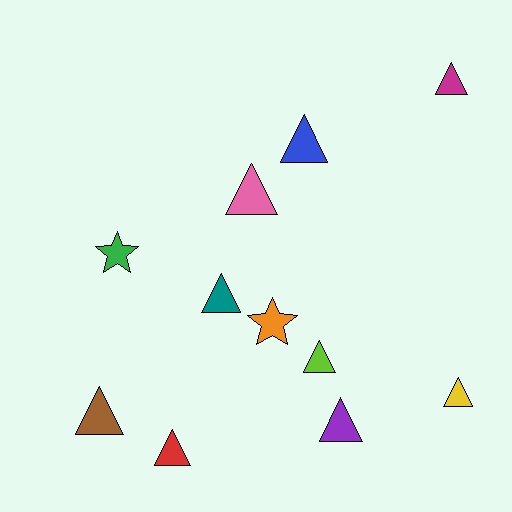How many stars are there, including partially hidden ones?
There are 2 stars.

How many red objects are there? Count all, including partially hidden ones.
There is 1 red object.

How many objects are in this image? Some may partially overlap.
There are 11 objects.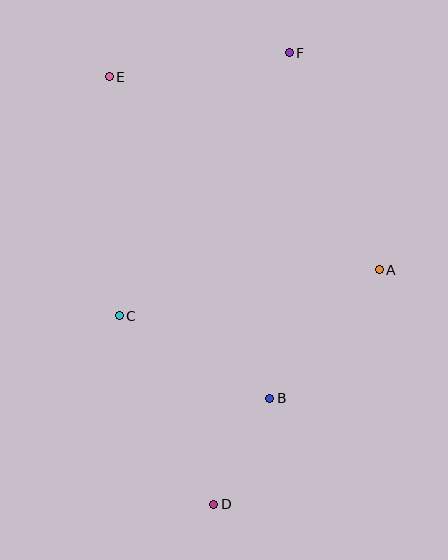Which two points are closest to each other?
Points B and D are closest to each other.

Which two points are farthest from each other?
Points D and F are farthest from each other.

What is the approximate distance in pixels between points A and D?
The distance between A and D is approximately 287 pixels.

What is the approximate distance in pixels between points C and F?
The distance between C and F is approximately 313 pixels.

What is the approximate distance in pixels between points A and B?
The distance between A and B is approximately 169 pixels.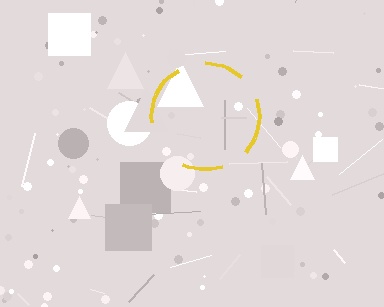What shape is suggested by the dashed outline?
The dashed outline suggests a circle.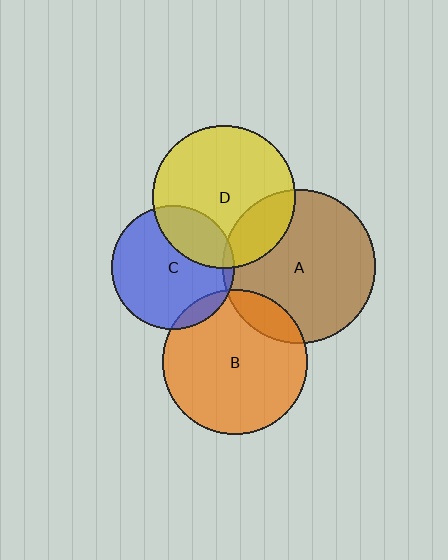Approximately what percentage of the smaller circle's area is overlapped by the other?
Approximately 20%.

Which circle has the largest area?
Circle A (brown).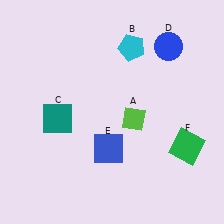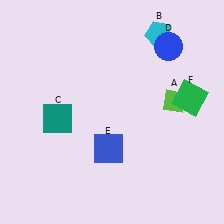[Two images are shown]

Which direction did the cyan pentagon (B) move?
The cyan pentagon (B) moved right.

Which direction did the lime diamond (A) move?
The lime diamond (A) moved right.